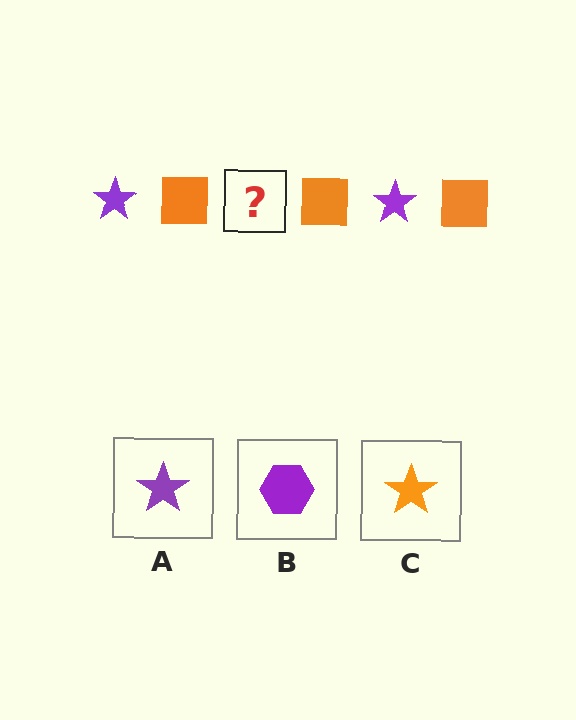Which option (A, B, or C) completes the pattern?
A.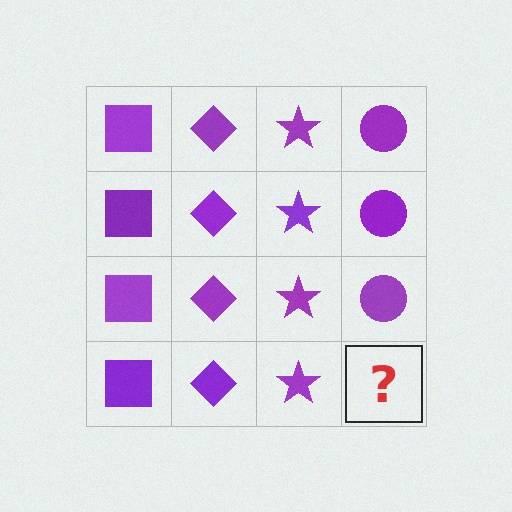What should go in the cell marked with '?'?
The missing cell should contain a purple circle.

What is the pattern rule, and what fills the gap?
The rule is that each column has a consistent shape. The gap should be filled with a purple circle.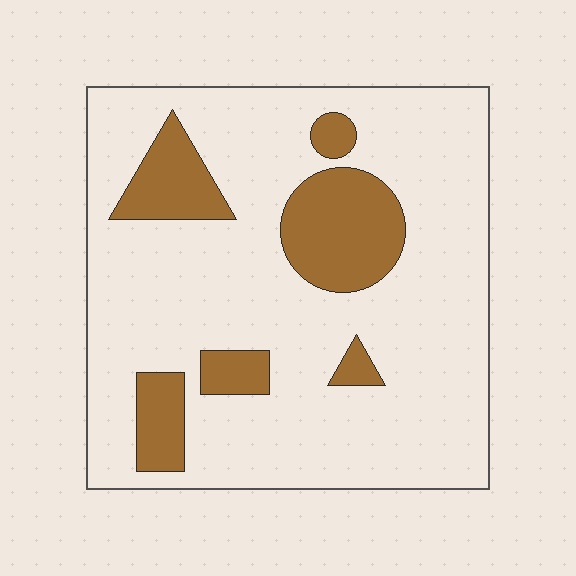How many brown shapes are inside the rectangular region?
6.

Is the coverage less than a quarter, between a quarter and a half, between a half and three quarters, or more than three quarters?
Less than a quarter.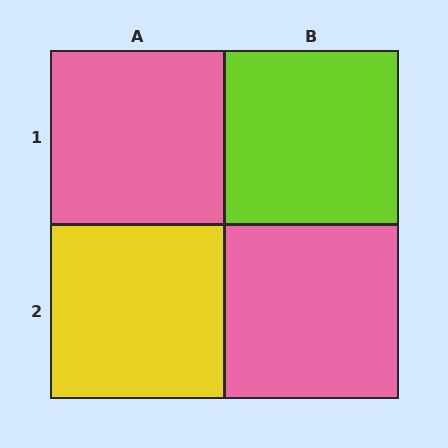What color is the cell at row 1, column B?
Lime.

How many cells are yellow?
1 cell is yellow.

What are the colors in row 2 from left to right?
Yellow, pink.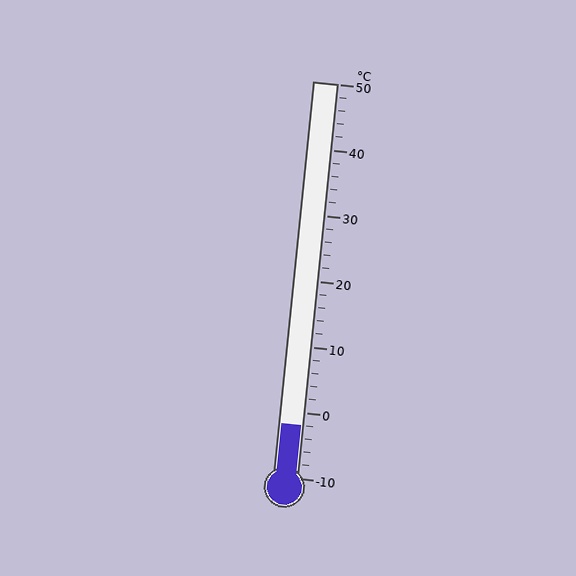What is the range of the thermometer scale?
The thermometer scale ranges from -10°C to 50°C.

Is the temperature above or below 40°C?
The temperature is below 40°C.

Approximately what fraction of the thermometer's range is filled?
The thermometer is filled to approximately 15% of its range.